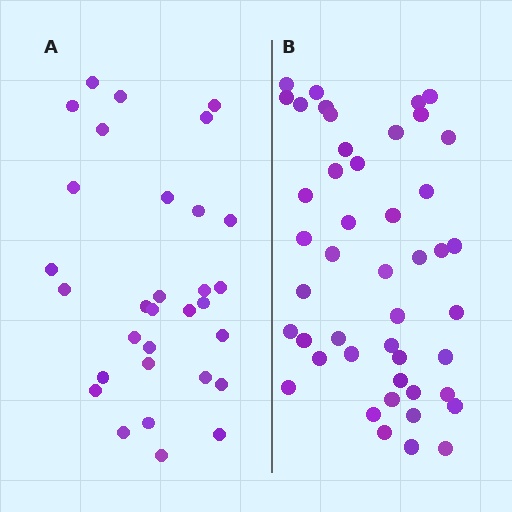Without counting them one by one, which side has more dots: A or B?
Region B (the right region) has more dots.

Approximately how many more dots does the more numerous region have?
Region B has approximately 15 more dots than region A.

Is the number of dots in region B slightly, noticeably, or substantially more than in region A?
Region B has substantially more. The ratio is roughly 1.5 to 1.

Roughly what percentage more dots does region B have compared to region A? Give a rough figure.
About 50% more.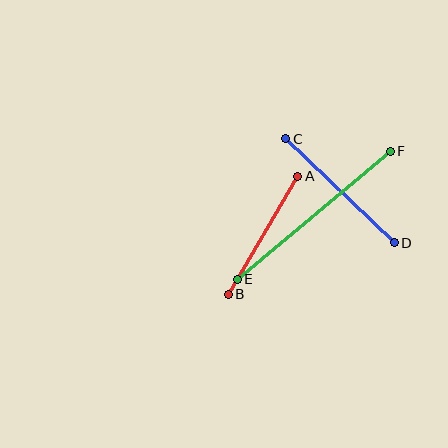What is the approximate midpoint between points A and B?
The midpoint is at approximately (263, 235) pixels.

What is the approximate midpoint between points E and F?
The midpoint is at approximately (314, 215) pixels.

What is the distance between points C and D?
The distance is approximately 150 pixels.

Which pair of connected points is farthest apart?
Points E and F are farthest apart.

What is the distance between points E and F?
The distance is approximately 199 pixels.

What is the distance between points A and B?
The distance is approximately 137 pixels.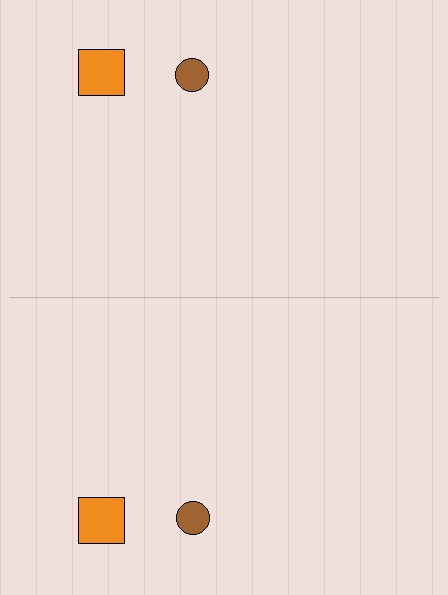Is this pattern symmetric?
Yes, this pattern has bilateral (reflection) symmetry.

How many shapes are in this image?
There are 4 shapes in this image.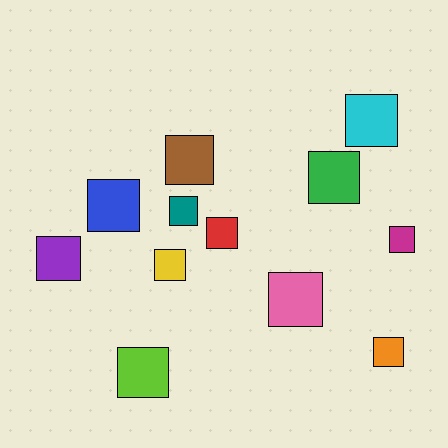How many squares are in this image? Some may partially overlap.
There are 12 squares.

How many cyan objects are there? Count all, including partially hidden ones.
There is 1 cyan object.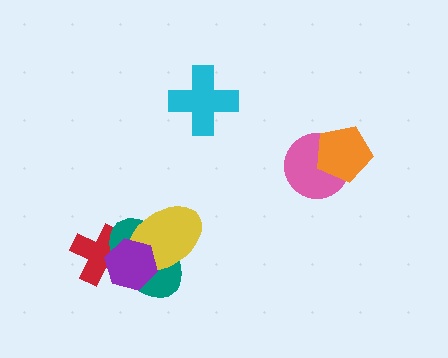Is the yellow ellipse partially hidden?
Yes, it is partially covered by another shape.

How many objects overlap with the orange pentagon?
1 object overlaps with the orange pentagon.